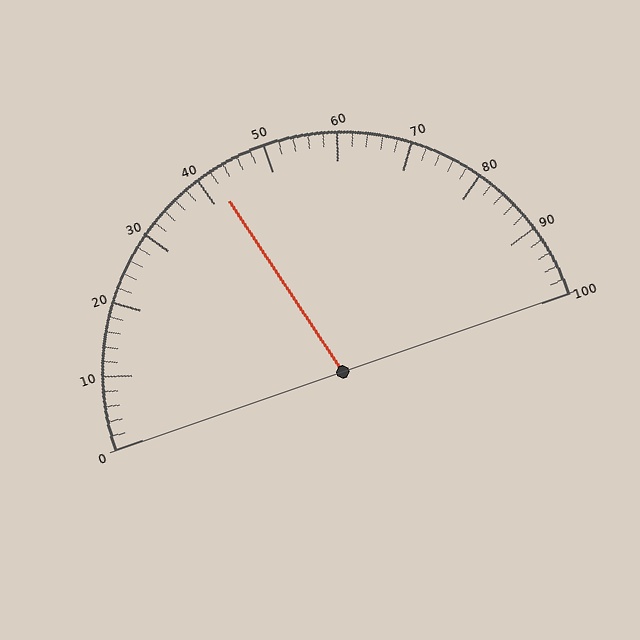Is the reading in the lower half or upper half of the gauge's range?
The reading is in the lower half of the range (0 to 100).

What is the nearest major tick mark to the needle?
The nearest major tick mark is 40.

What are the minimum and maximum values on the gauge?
The gauge ranges from 0 to 100.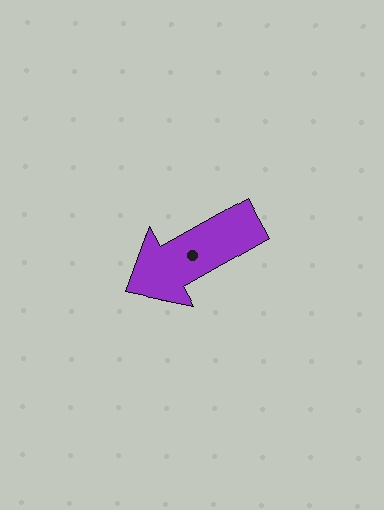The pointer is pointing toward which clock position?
Roughly 8 o'clock.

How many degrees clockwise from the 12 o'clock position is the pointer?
Approximately 241 degrees.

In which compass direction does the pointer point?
Southwest.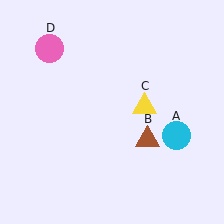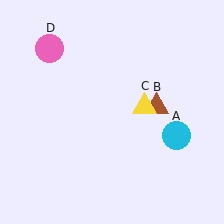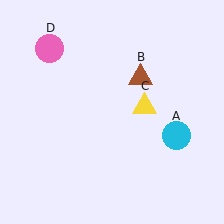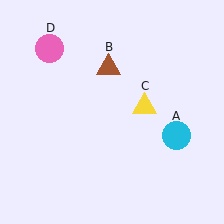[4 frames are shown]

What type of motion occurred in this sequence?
The brown triangle (object B) rotated counterclockwise around the center of the scene.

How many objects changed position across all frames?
1 object changed position: brown triangle (object B).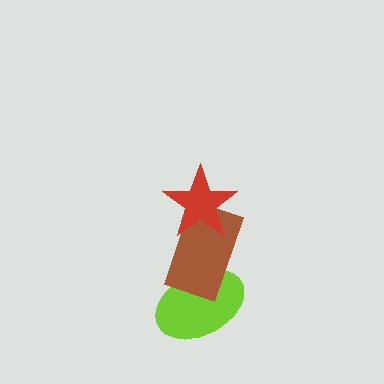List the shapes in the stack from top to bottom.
From top to bottom: the red star, the brown rectangle, the lime ellipse.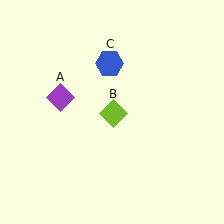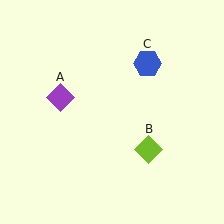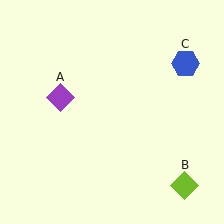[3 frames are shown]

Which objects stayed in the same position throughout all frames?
Purple diamond (object A) remained stationary.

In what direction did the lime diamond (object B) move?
The lime diamond (object B) moved down and to the right.